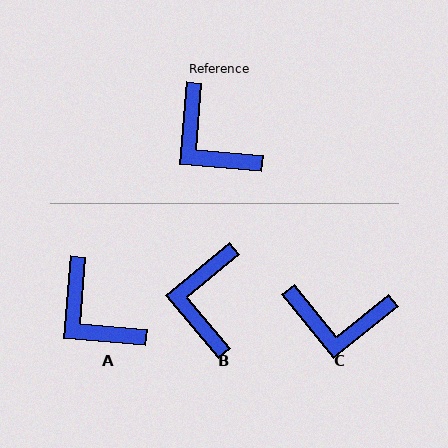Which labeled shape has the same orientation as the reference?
A.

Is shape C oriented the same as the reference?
No, it is off by about 43 degrees.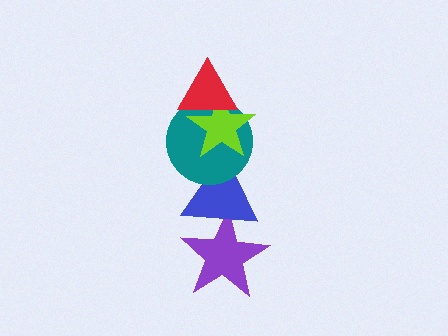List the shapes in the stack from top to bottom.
From top to bottom: the red triangle, the lime star, the teal circle, the blue triangle, the purple star.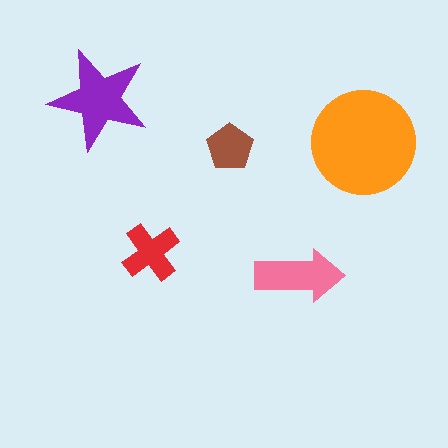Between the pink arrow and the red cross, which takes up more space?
The pink arrow.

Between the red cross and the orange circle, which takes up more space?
The orange circle.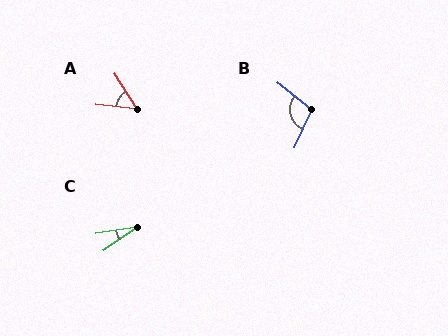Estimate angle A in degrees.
Approximately 51 degrees.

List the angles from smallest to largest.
C (26°), A (51°), B (105°).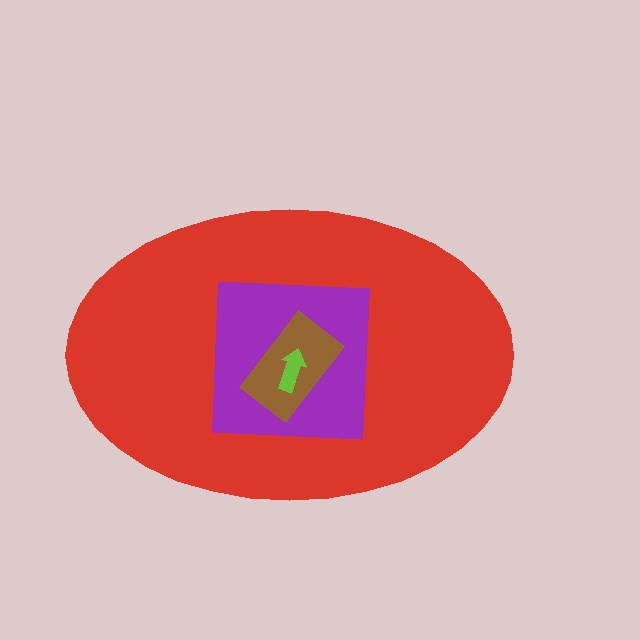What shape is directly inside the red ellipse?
The purple square.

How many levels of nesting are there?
4.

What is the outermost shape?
The red ellipse.